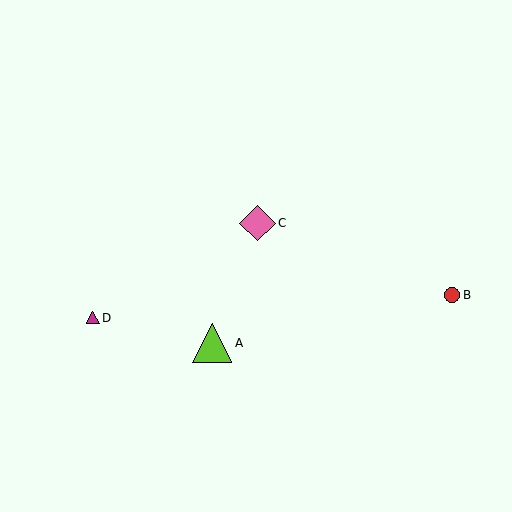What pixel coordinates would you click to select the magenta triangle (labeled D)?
Click at (93, 318) to select the magenta triangle D.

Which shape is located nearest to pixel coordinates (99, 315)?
The magenta triangle (labeled D) at (93, 318) is nearest to that location.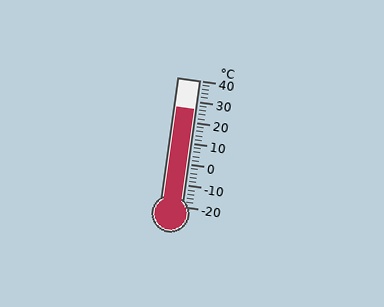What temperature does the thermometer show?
The thermometer shows approximately 26°C.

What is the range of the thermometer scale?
The thermometer scale ranges from -20°C to 40°C.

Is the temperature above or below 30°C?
The temperature is below 30°C.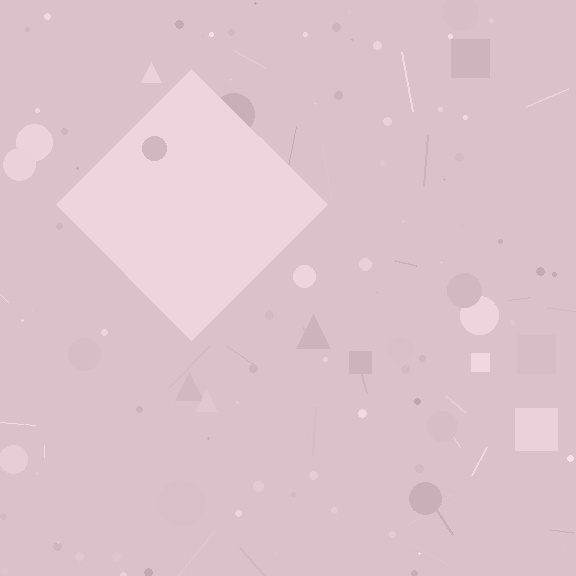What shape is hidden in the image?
A diamond is hidden in the image.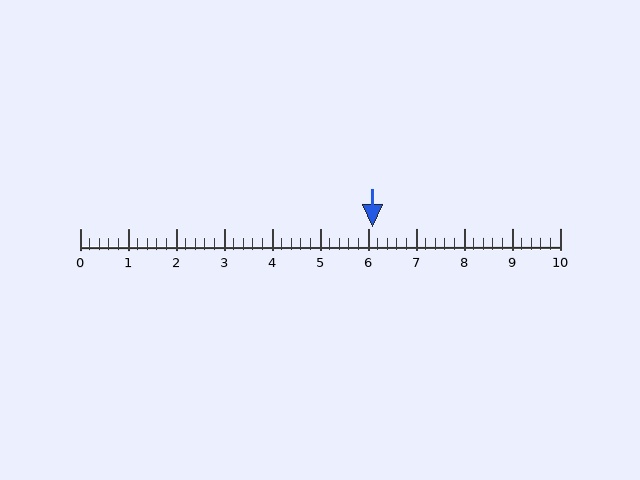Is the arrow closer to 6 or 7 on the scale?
The arrow is closer to 6.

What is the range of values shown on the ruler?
The ruler shows values from 0 to 10.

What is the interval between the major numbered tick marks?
The major tick marks are spaced 1 units apart.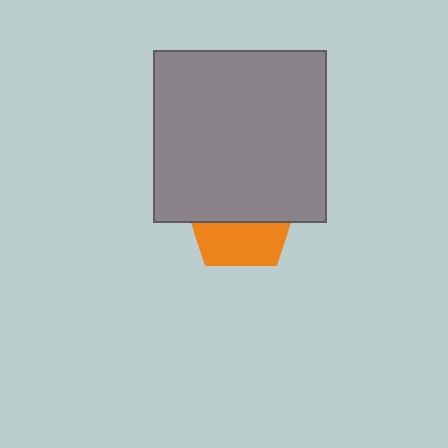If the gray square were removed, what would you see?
You would see the complete orange pentagon.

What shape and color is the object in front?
The object in front is a gray square.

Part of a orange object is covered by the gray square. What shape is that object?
It is a pentagon.